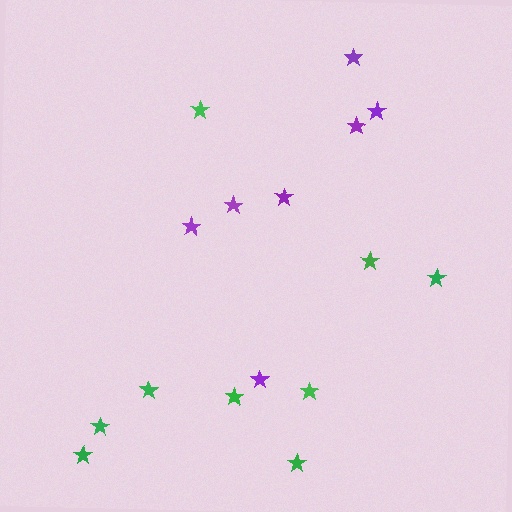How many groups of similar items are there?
There are 2 groups: one group of green stars (9) and one group of purple stars (7).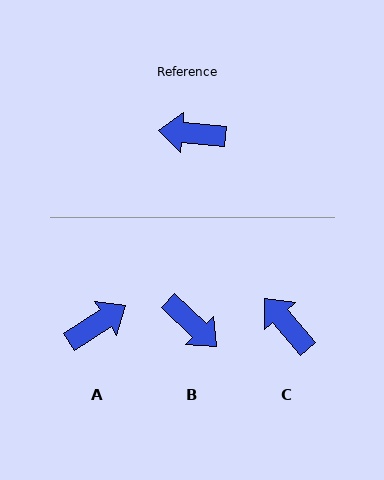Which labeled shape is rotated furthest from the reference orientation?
A, about 142 degrees away.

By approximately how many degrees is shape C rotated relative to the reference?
Approximately 44 degrees clockwise.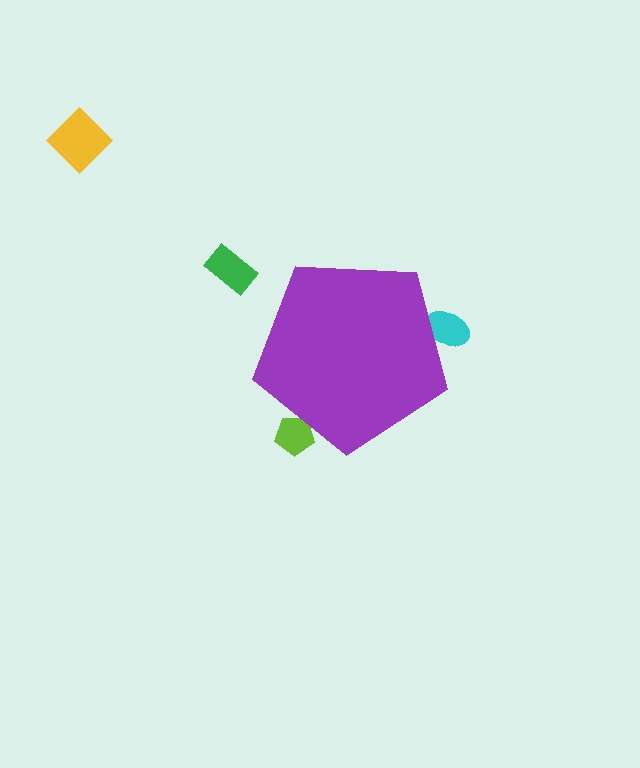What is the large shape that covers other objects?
A purple pentagon.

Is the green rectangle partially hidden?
No, the green rectangle is fully visible.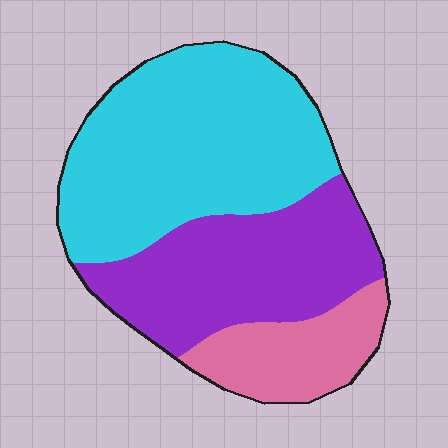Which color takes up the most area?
Cyan, at roughly 50%.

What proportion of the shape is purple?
Purple covers roughly 35% of the shape.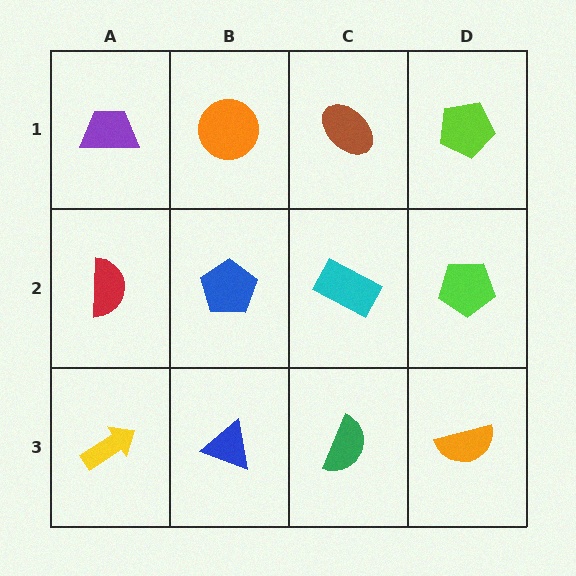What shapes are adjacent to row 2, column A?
A purple trapezoid (row 1, column A), a yellow arrow (row 3, column A), a blue pentagon (row 2, column B).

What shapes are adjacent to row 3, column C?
A cyan rectangle (row 2, column C), a blue triangle (row 3, column B), an orange semicircle (row 3, column D).